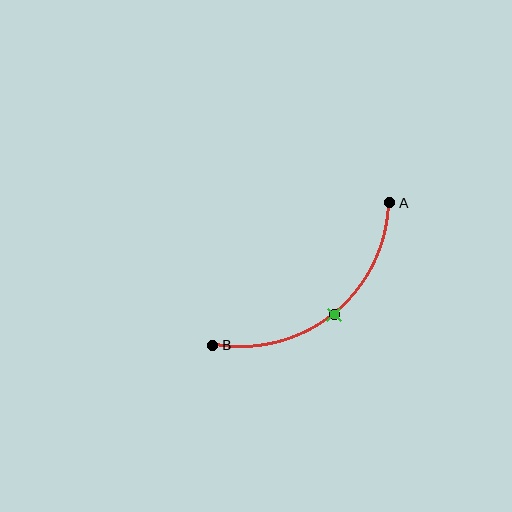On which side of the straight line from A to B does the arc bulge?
The arc bulges below and to the right of the straight line connecting A and B.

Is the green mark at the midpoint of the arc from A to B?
Yes. The green mark lies on the arc at equal arc-length from both A and B — it is the arc midpoint.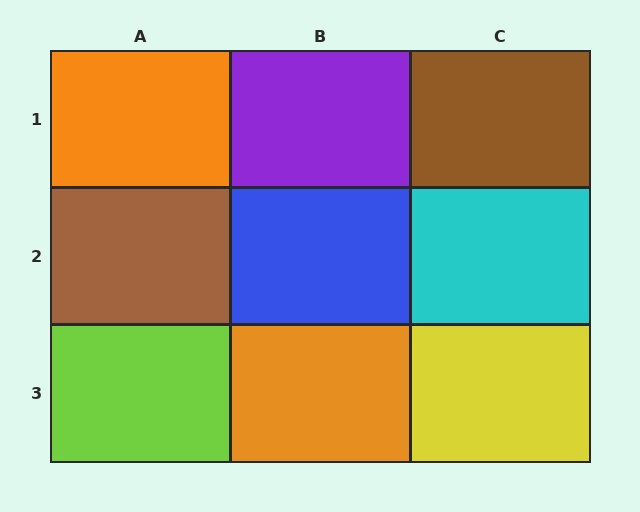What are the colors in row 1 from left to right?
Orange, purple, brown.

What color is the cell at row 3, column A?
Lime.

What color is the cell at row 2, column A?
Brown.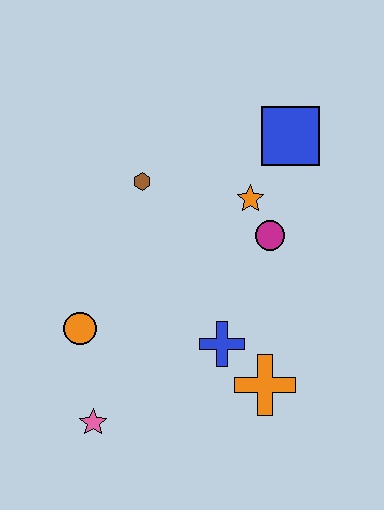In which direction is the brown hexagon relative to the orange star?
The brown hexagon is to the left of the orange star.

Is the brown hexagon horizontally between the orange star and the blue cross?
No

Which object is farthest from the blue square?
The pink star is farthest from the blue square.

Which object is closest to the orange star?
The magenta circle is closest to the orange star.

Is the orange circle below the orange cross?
No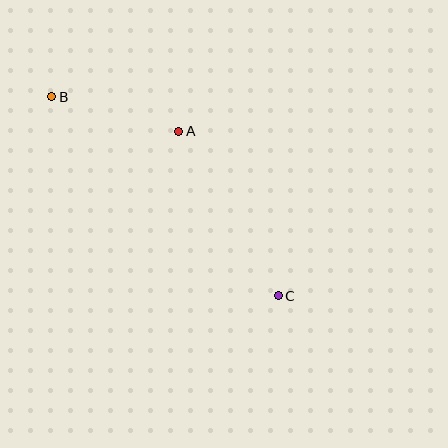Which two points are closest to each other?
Points A and B are closest to each other.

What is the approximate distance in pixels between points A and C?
The distance between A and C is approximately 193 pixels.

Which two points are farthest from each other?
Points B and C are farthest from each other.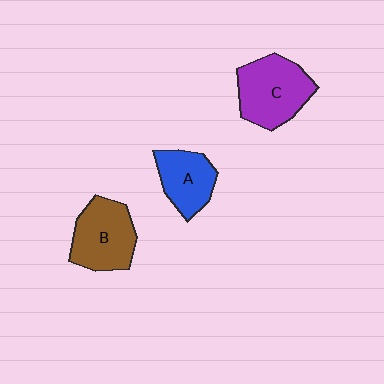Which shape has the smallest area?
Shape A (blue).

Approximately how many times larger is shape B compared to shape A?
Approximately 1.3 times.